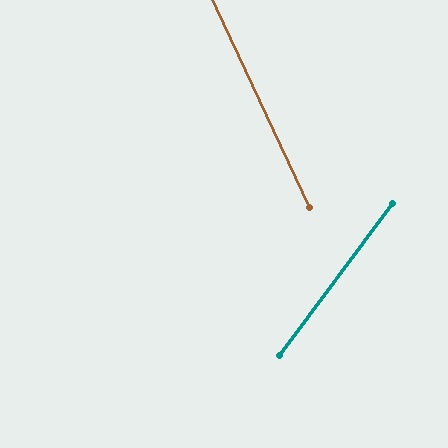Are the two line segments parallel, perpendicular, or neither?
Neither parallel nor perpendicular — they differ by about 62°.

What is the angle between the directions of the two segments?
Approximately 62 degrees.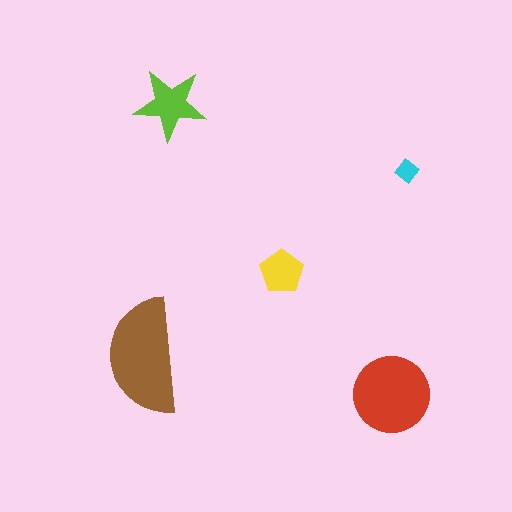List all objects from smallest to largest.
The cyan diamond, the yellow pentagon, the lime star, the red circle, the brown semicircle.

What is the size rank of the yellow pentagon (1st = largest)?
4th.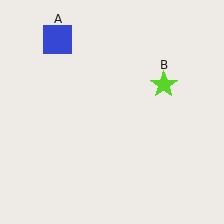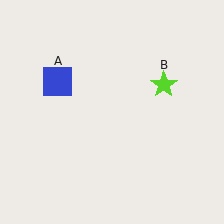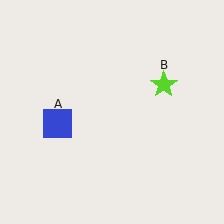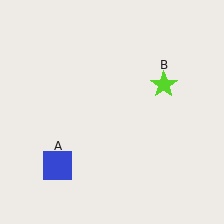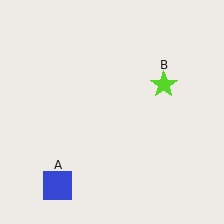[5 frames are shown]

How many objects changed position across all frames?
1 object changed position: blue square (object A).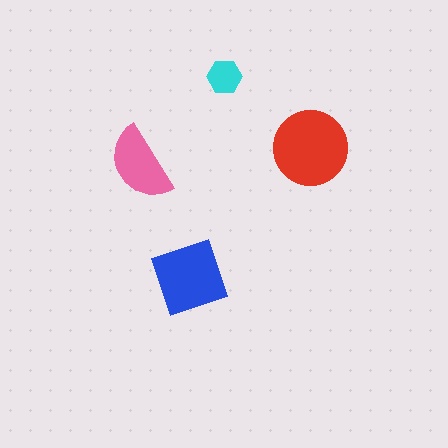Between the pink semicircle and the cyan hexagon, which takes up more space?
The pink semicircle.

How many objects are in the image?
There are 4 objects in the image.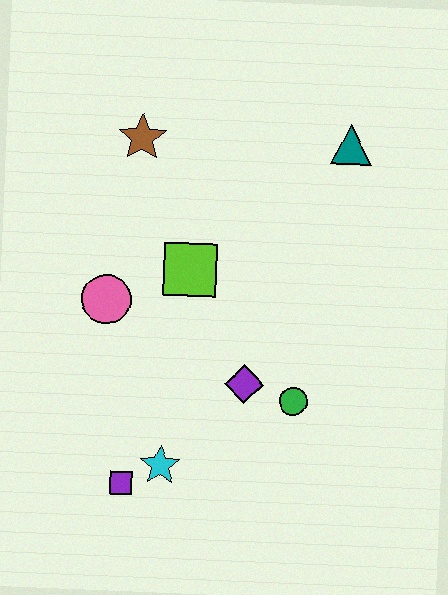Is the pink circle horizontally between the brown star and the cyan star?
No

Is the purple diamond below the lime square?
Yes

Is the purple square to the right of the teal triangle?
No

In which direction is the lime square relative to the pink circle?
The lime square is to the right of the pink circle.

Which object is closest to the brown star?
The lime square is closest to the brown star.